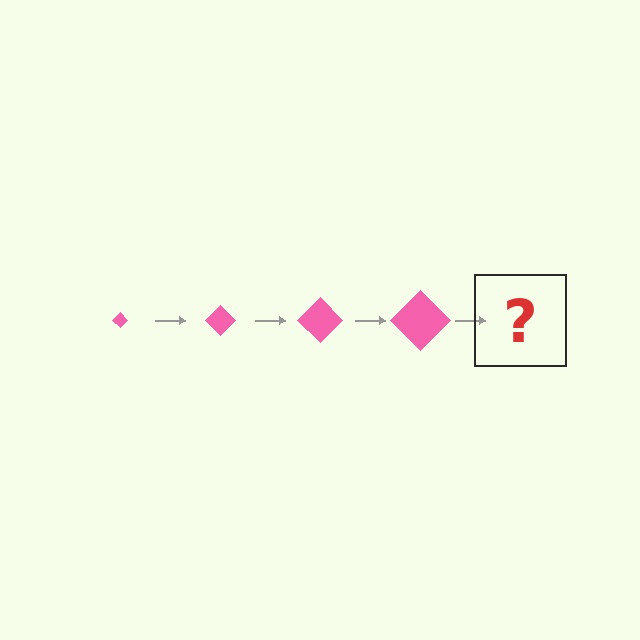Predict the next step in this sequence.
The next step is a pink diamond, larger than the previous one.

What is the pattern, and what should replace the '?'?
The pattern is that the diamond gets progressively larger each step. The '?' should be a pink diamond, larger than the previous one.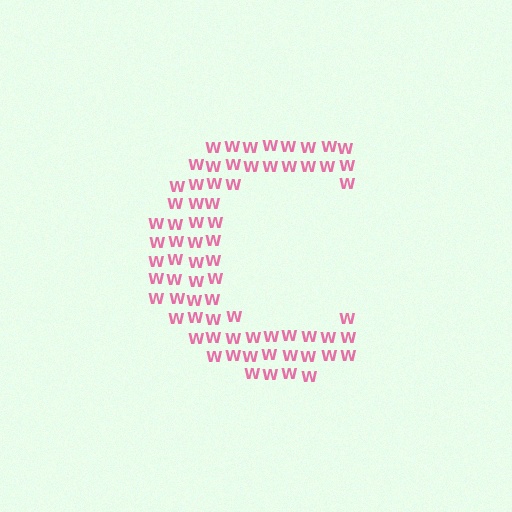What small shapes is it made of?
It is made of small letter W's.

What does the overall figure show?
The overall figure shows the letter C.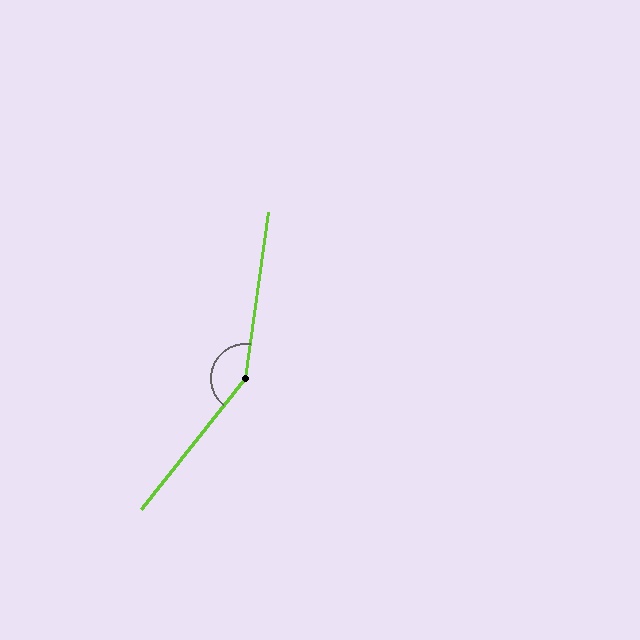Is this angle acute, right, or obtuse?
It is obtuse.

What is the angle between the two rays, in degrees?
Approximately 149 degrees.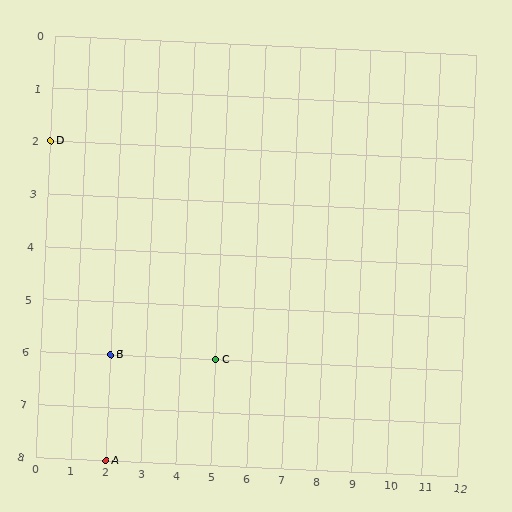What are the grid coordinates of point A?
Point A is at grid coordinates (2, 8).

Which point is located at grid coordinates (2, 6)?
Point B is at (2, 6).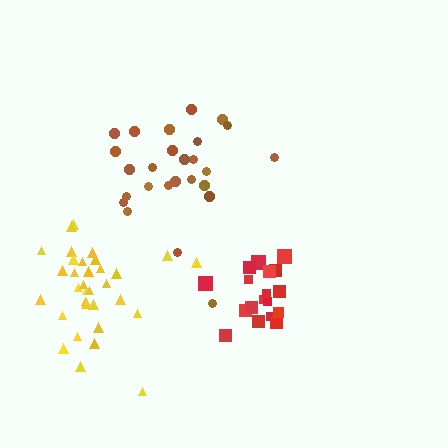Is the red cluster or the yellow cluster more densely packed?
Red.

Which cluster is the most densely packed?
Red.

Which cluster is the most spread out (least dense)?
Brown.